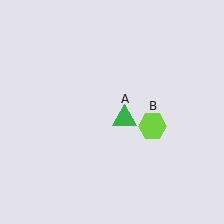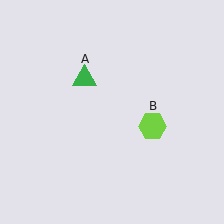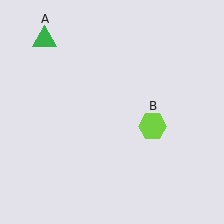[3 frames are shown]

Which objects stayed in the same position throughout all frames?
Lime hexagon (object B) remained stationary.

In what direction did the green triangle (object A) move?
The green triangle (object A) moved up and to the left.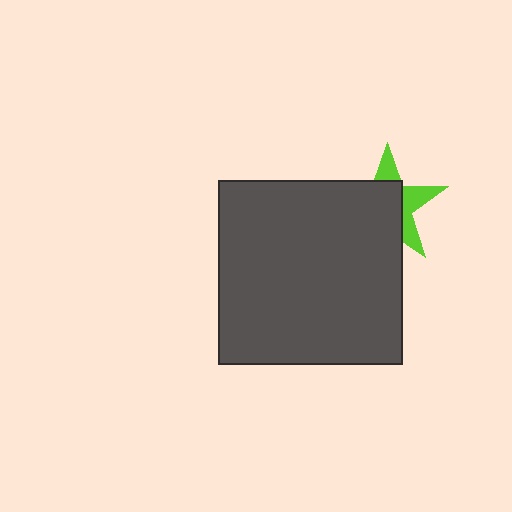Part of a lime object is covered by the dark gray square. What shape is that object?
It is a star.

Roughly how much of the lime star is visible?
A small part of it is visible (roughly 37%).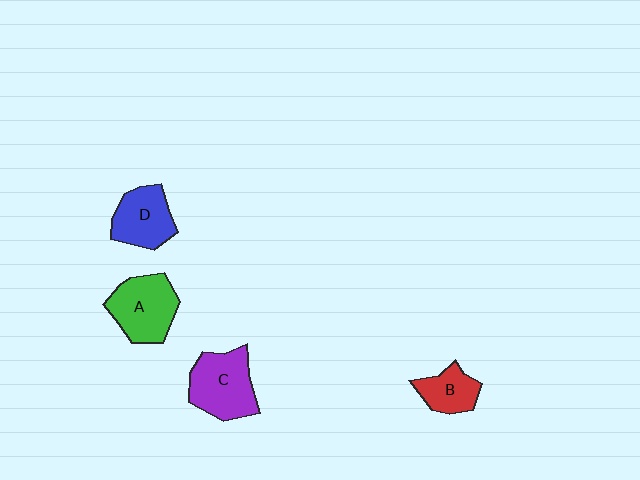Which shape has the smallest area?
Shape B (red).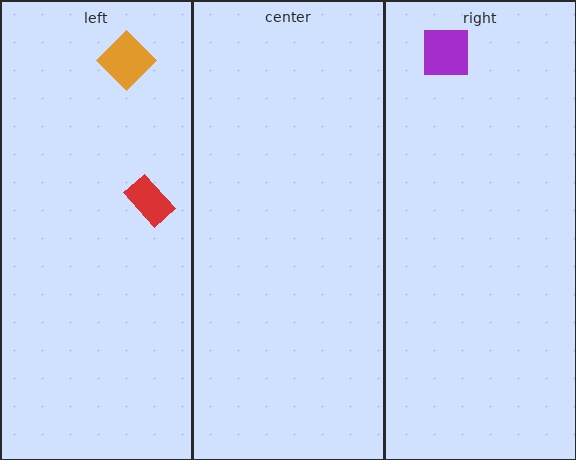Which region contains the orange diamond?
The left region.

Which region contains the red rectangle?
The left region.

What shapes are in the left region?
The orange diamond, the red rectangle.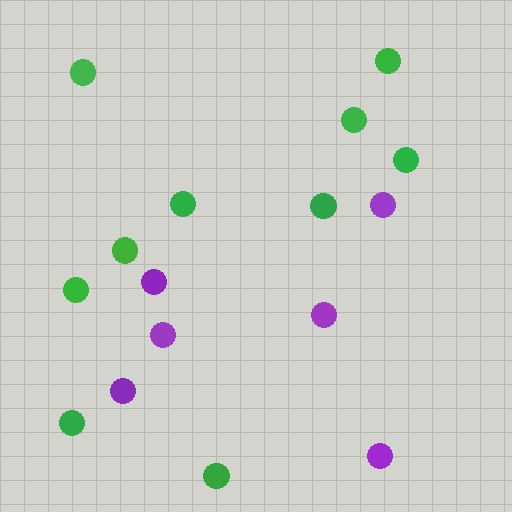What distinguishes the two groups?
There are 2 groups: one group of green circles (10) and one group of purple circles (6).